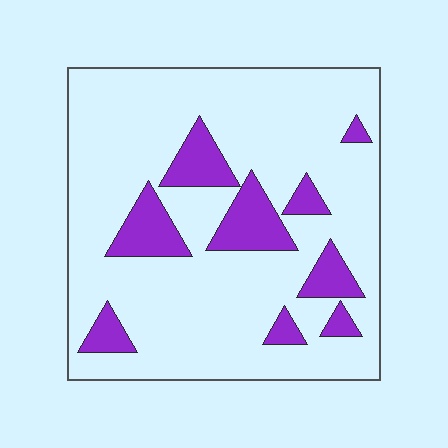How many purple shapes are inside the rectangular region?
9.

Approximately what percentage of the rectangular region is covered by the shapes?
Approximately 20%.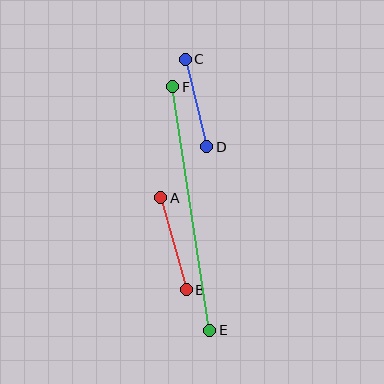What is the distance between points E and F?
The distance is approximately 246 pixels.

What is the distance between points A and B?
The distance is approximately 95 pixels.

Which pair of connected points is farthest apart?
Points E and F are farthest apart.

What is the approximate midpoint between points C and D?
The midpoint is at approximately (196, 103) pixels.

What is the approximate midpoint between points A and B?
The midpoint is at approximately (174, 244) pixels.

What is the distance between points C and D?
The distance is approximately 90 pixels.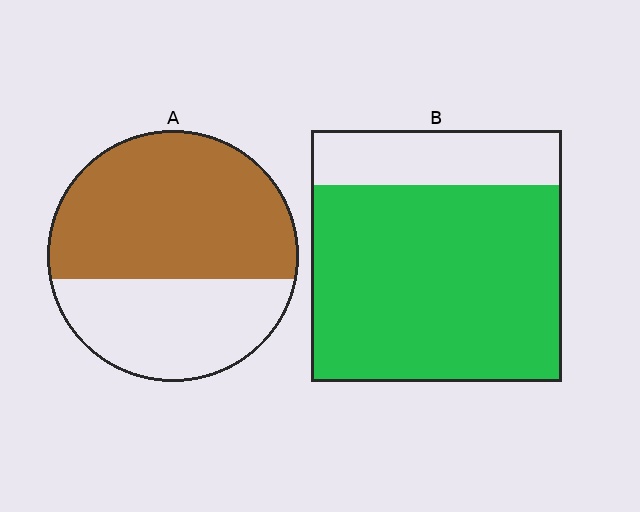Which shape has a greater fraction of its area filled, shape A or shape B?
Shape B.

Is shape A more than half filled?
Yes.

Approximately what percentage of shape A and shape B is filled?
A is approximately 60% and B is approximately 80%.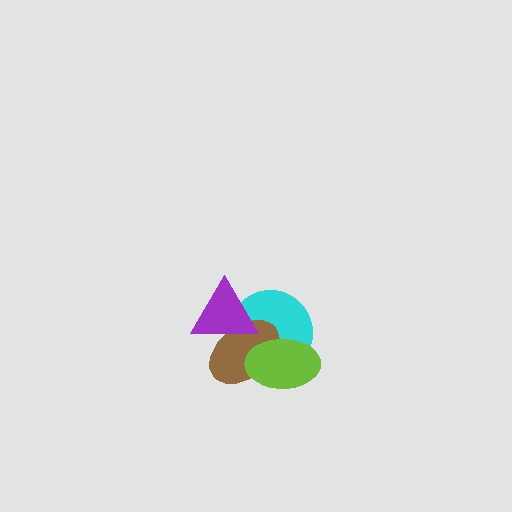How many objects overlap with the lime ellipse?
2 objects overlap with the lime ellipse.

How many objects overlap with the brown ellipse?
3 objects overlap with the brown ellipse.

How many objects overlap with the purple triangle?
2 objects overlap with the purple triangle.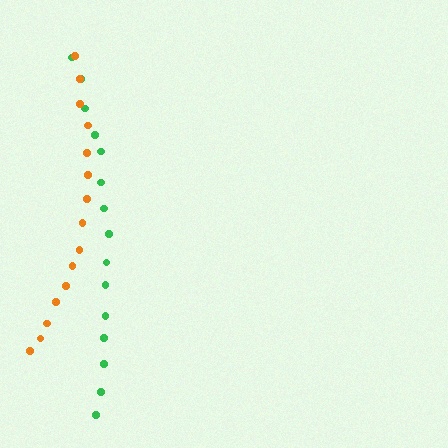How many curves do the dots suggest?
There are 2 distinct paths.